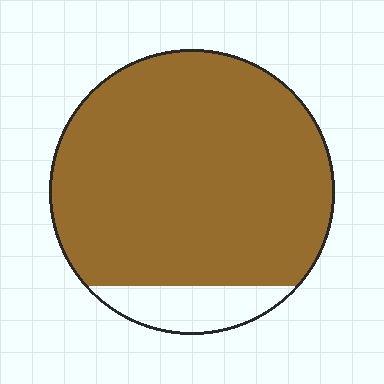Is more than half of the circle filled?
Yes.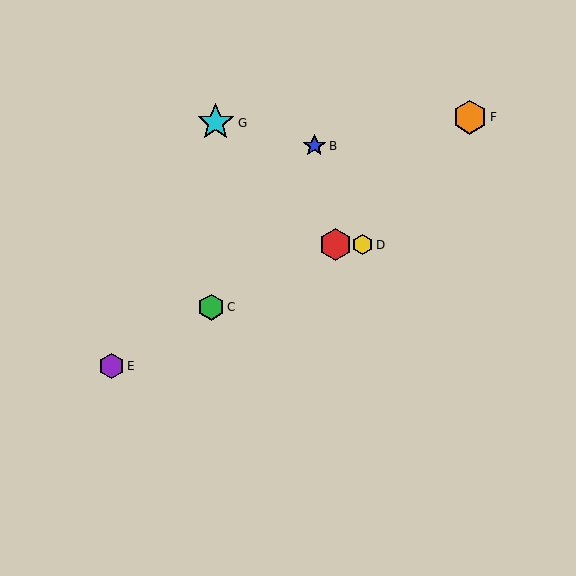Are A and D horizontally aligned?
Yes, both are at y≈245.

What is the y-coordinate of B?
Object B is at y≈146.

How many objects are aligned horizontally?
2 objects (A, D) are aligned horizontally.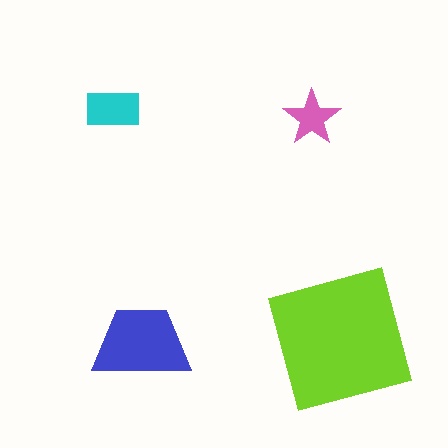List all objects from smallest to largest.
The pink star, the cyan rectangle, the blue trapezoid, the lime square.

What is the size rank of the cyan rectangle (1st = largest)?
3rd.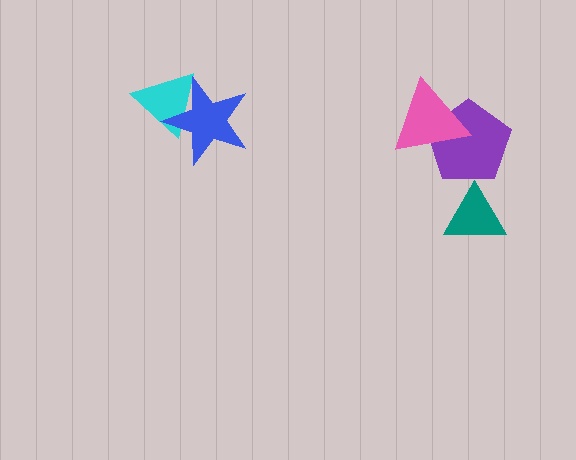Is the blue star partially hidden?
No, no other shape covers it.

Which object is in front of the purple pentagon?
The pink triangle is in front of the purple pentagon.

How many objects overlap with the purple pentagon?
1 object overlaps with the purple pentagon.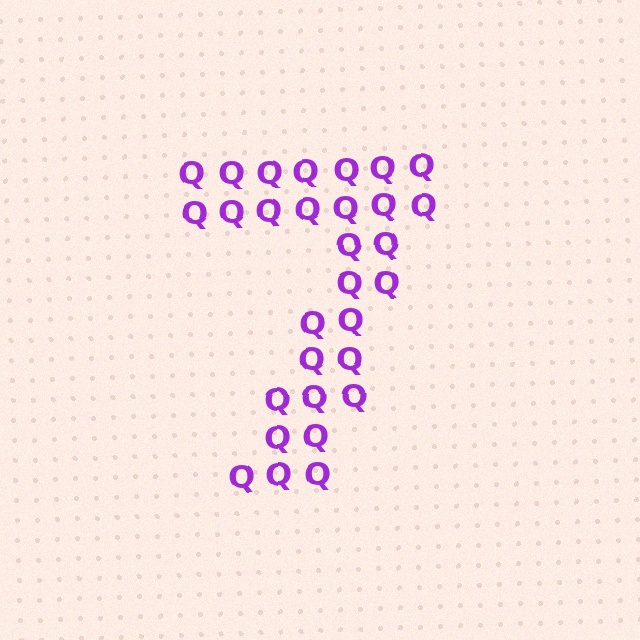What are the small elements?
The small elements are letter Q's.